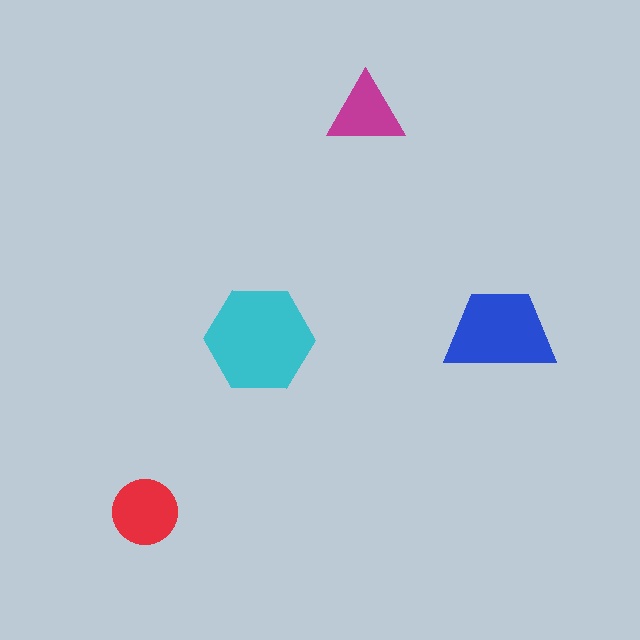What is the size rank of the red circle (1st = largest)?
3rd.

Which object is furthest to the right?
The blue trapezoid is rightmost.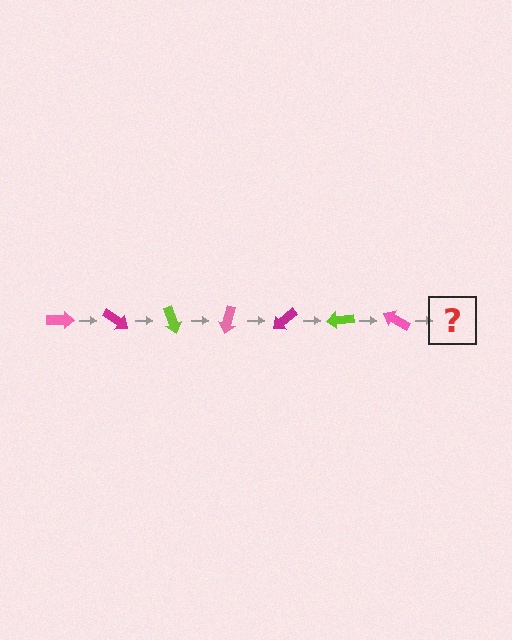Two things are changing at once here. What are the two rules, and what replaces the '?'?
The two rules are that it rotates 35 degrees each step and the color cycles through pink, magenta, and lime. The '?' should be a magenta arrow, rotated 245 degrees from the start.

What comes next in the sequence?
The next element should be a magenta arrow, rotated 245 degrees from the start.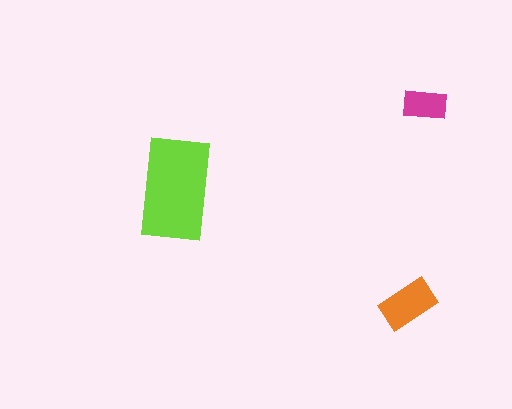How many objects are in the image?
There are 3 objects in the image.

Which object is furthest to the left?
The lime rectangle is leftmost.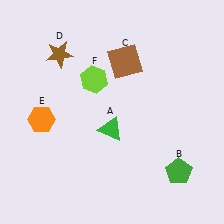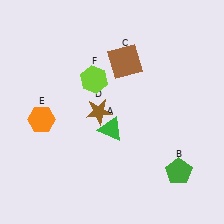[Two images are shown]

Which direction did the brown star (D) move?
The brown star (D) moved down.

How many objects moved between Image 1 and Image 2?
1 object moved between the two images.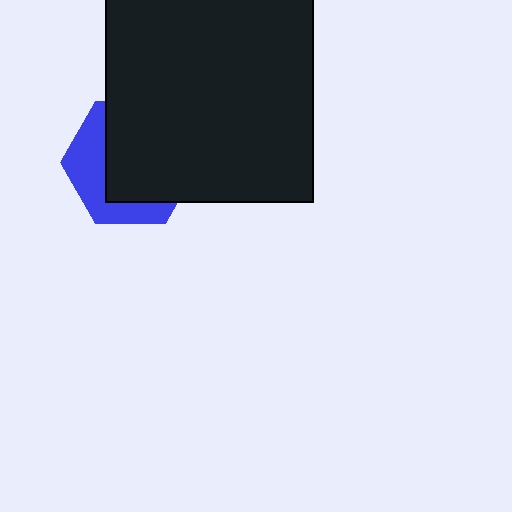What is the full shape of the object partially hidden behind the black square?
The partially hidden object is a blue hexagon.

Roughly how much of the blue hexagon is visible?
A small part of it is visible (roughly 37%).